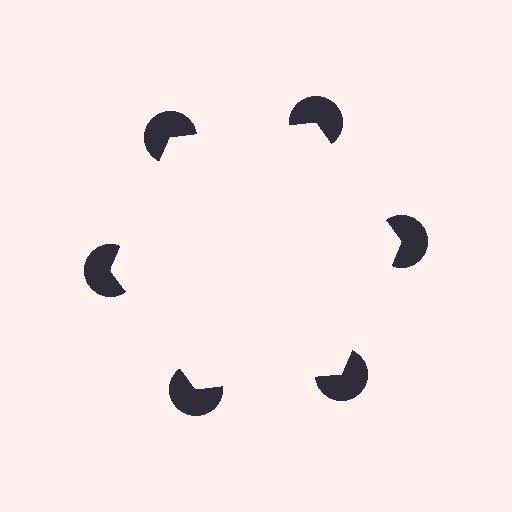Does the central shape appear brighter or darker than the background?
It typically appears slightly brighter than the background, even though no actual brightness change is drawn.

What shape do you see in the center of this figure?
An illusory hexagon — its edges are inferred from the aligned wedge cuts in the pac-man discs, not physically drawn.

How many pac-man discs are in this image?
There are 6 — one at each vertex of the illusory hexagon.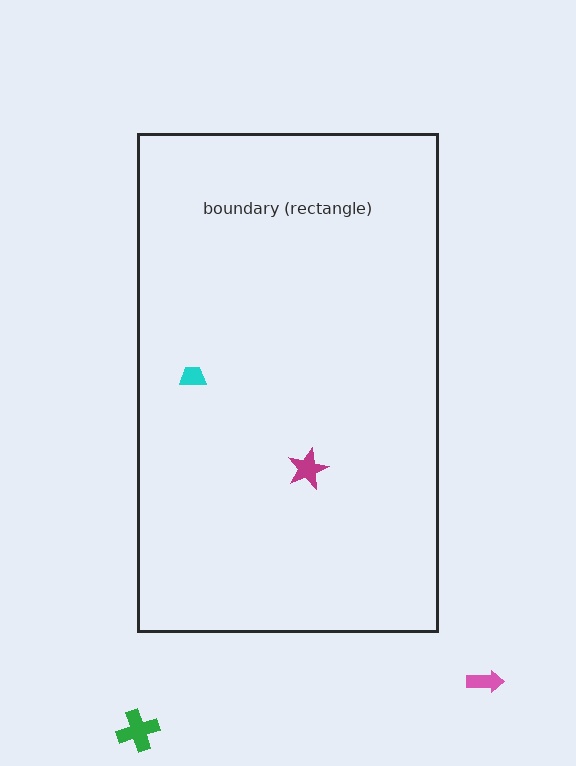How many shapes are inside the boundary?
2 inside, 2 outside.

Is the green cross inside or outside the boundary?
Outside.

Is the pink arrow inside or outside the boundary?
Outside.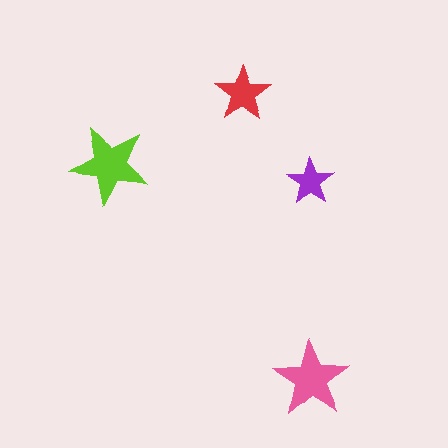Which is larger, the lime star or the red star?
The lime one.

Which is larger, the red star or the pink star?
The pink one.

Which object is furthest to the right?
The pink star is rightmost.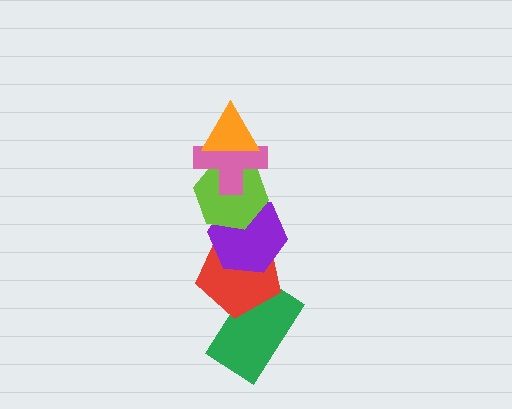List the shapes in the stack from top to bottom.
From top to bottom: the orange triangle, the pink cross, the lime hexagon, the purple hexagon, the red pentagon, the green rectangle.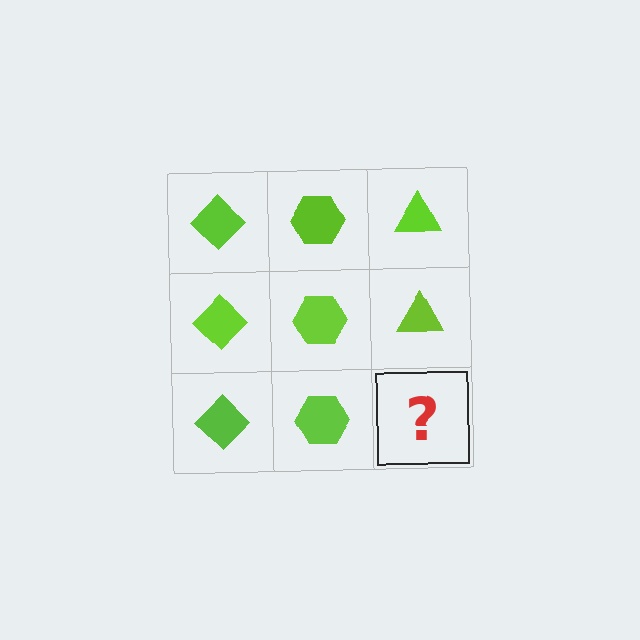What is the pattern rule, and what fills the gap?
The rule is that each column has a consistent shape. The gap should be filled with a lime triangle.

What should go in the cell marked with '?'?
The missing cell should contain a lime triangle.